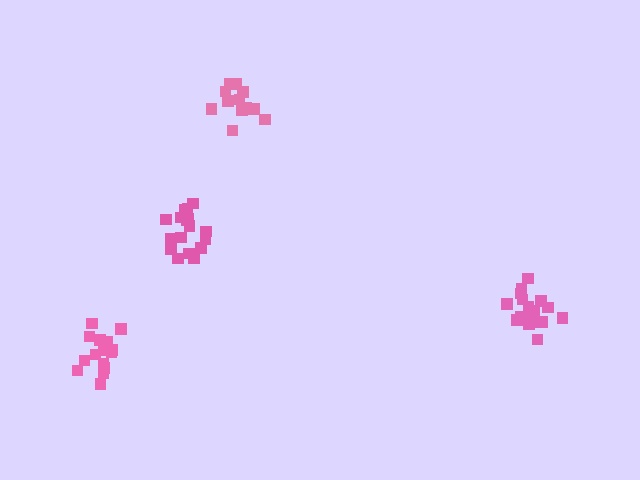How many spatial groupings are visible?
There are 4 spatial groupings.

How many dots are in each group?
Group 1: 19 dots, Group 2: 13 dots, Group 3: 17 dots, Group 4: 18 dots (67 total).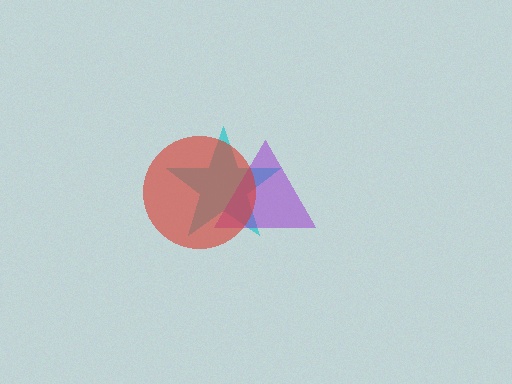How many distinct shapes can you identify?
There are 3 distinct shapes: a cyan star, a purple triangle, a red circle.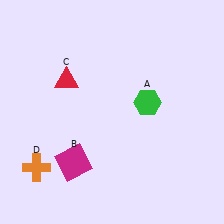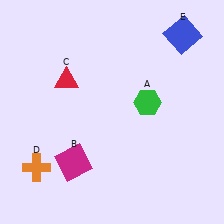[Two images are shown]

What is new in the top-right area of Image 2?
A blue square (E) was added in the top-right area of Image 2.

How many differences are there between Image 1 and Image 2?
There is 1 difference between the two images.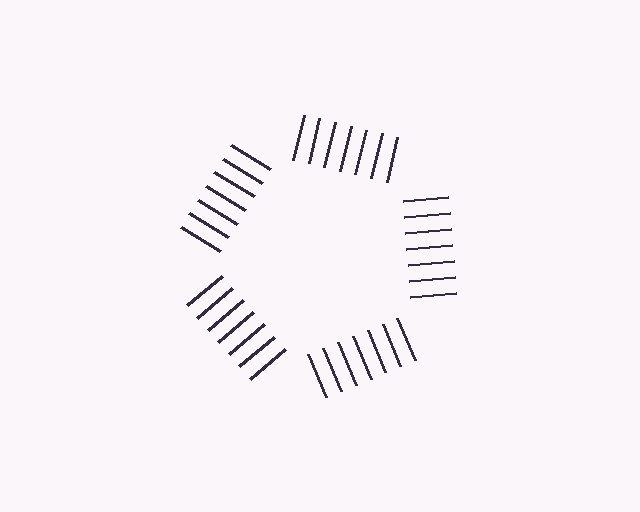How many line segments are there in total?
35 — 7 along each of the 5 edges.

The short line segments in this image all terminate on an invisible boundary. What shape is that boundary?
An illusory pentagon — the line segments terminate on its edges but no continuous stroke is drawn.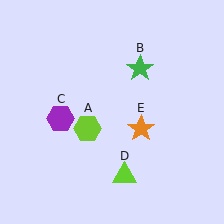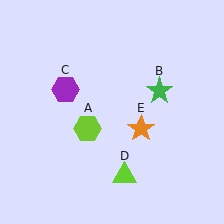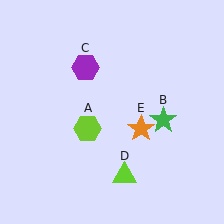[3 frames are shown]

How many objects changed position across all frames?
2 objects changed position: green star (object B), purple hexagon (object C).